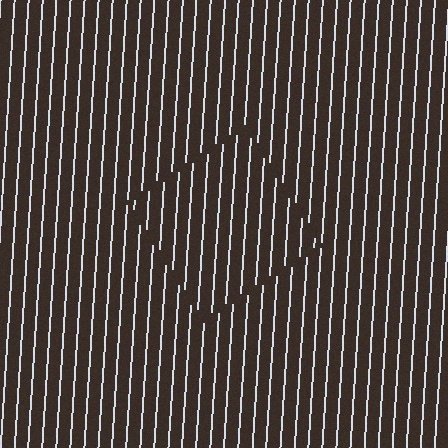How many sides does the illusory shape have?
4 sides — the line-ends trace a square.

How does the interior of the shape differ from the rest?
The interior of the shape contains the same grating, shifted by half a period — the contour is defined by the phase discontinuity where line-ends from the inner and outer gratings abut.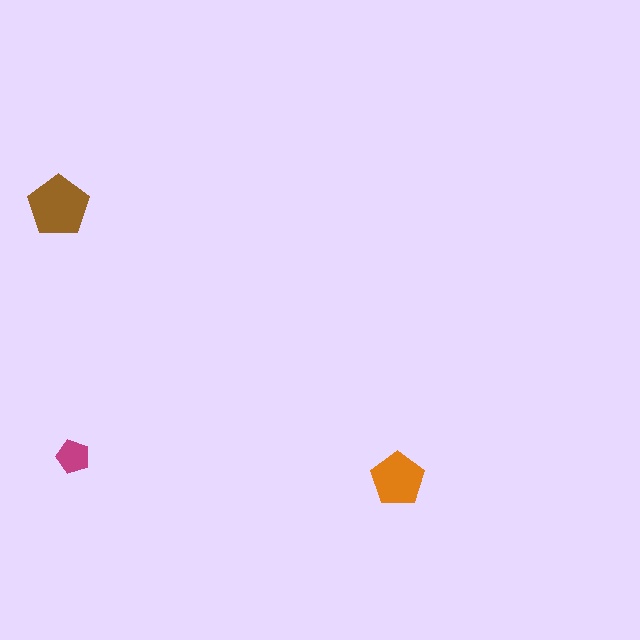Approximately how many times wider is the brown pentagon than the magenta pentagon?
About 2 times wider.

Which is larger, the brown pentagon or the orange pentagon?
The brown one.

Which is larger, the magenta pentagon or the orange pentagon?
The orange one.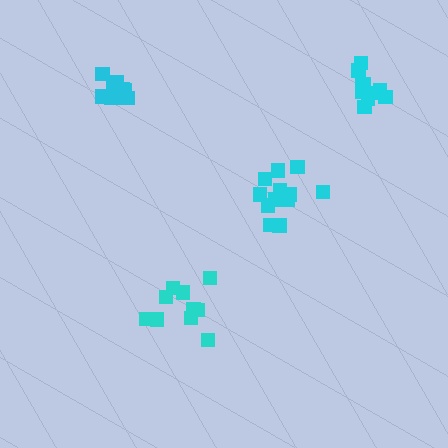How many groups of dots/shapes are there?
There are 4 groups.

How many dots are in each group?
Group 1: 10 dots, Group 2: 13 dots, Group 3: 12 dots, Group 4: 10 dots (45 total).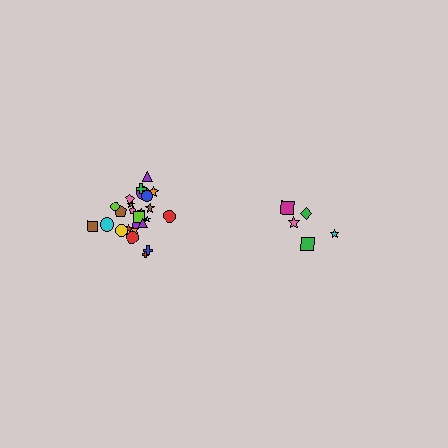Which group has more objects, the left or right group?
The left group.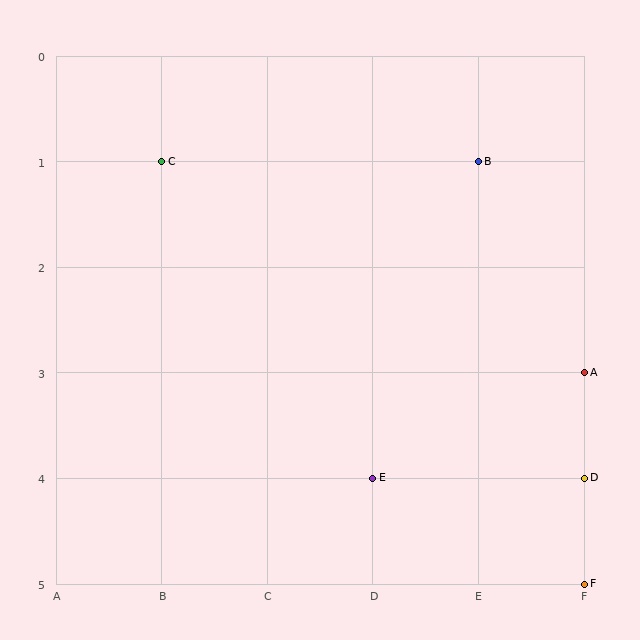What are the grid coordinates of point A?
Point A is at grid coordinates (F, 3).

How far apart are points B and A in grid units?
Points B and A are 1 column and 2 rows apart (about 2.2 grid units diagonally).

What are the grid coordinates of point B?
Point B is at grid coordinates (E, 1).